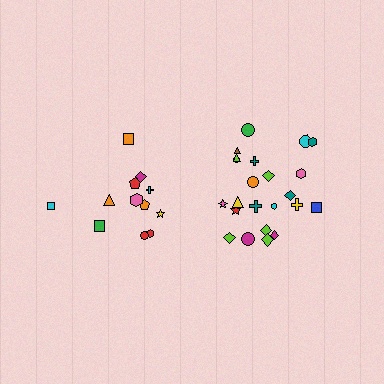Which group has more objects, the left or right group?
The right group.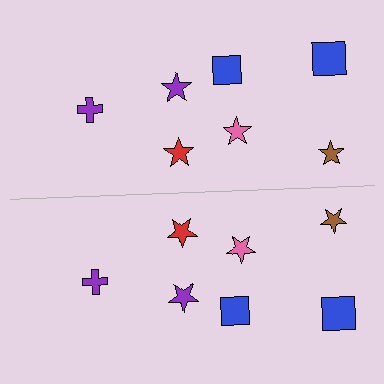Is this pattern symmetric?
Yes, this pattern has bilateral (reflection) symmetry.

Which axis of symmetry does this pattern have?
The pattern has a horizontal axis of symmetry running through the center of the image.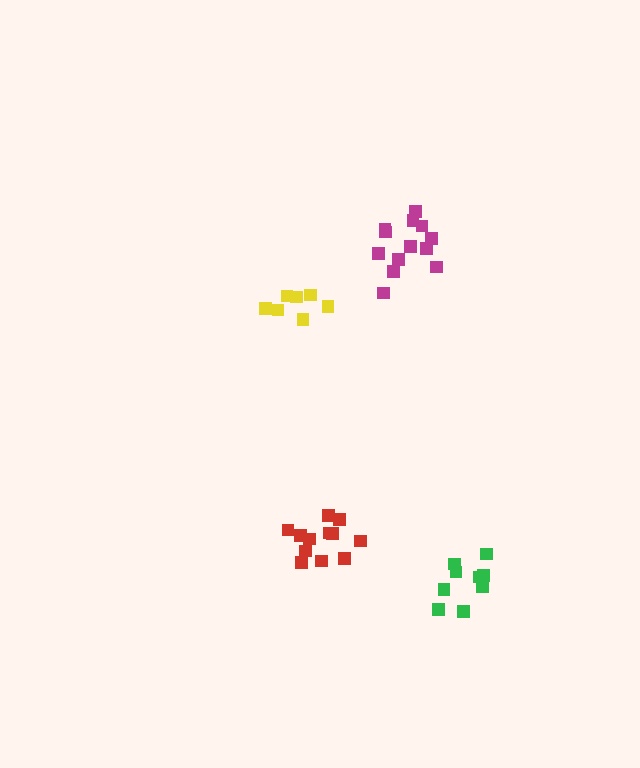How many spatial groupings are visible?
There are 4 spatial groupings.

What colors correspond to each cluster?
The clusters are colored: green, red, yellow, magenta.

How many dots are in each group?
Group 1: 9 dots, Group 2: 12 dots, Group 3: 7 dots, Group 4: 13 dots (41 total).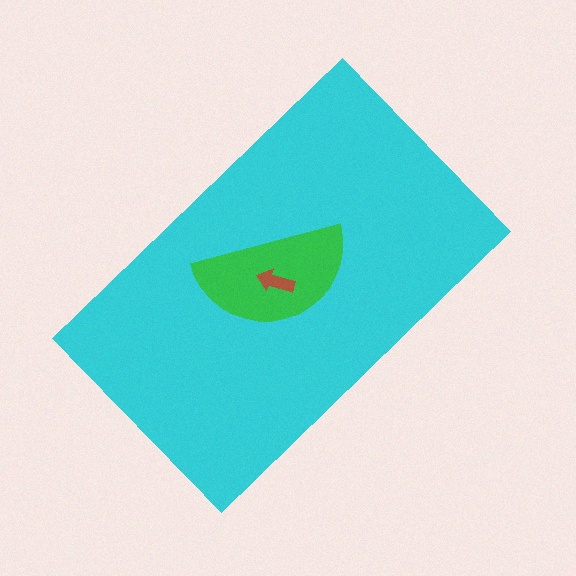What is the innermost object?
The brown arrow.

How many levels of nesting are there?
3.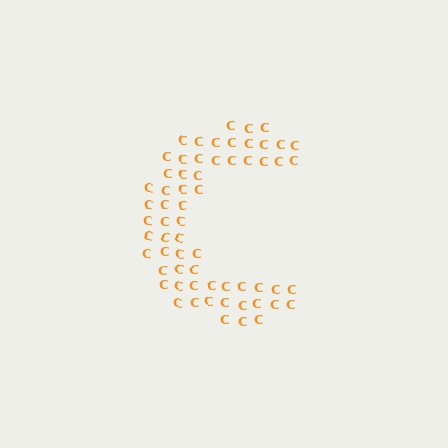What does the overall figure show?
The overall figure shows the letter C.